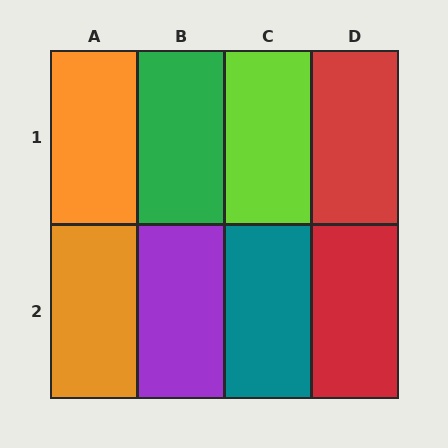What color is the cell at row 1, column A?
Orange.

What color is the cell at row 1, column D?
Red.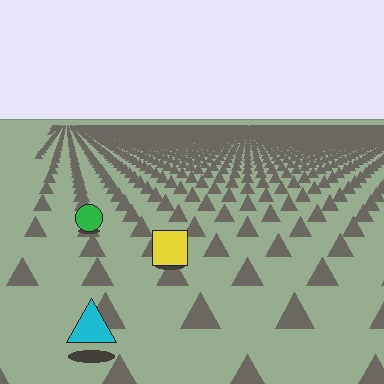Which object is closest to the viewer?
The cyan triangle is closest. The texture marks near it are larger and more spread out.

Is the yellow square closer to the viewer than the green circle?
Yes. The yellow square is closer — you can tell from the texture gradient: the ground texture is coarser near it.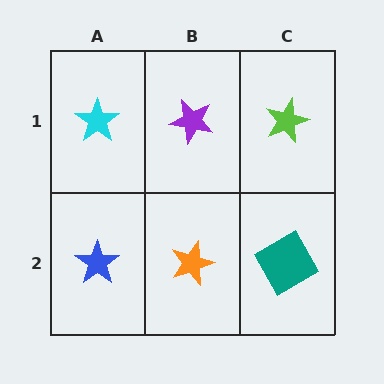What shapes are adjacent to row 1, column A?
A blue star (row 2, column A), a purple star (row 1, column B).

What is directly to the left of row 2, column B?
A blue star.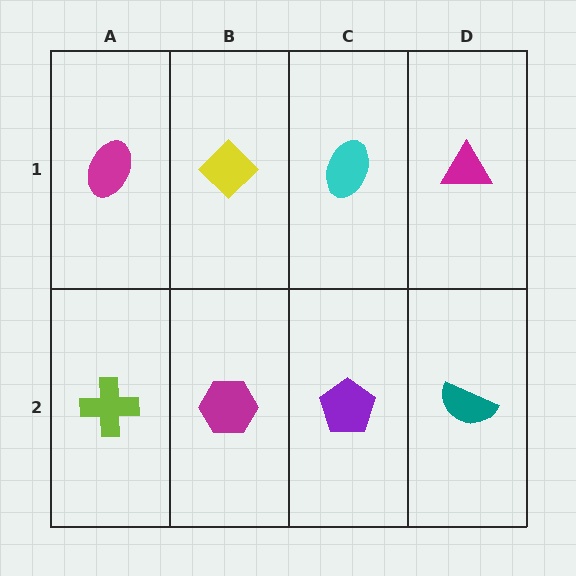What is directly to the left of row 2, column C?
A magenta hexagon.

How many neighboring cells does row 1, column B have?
3.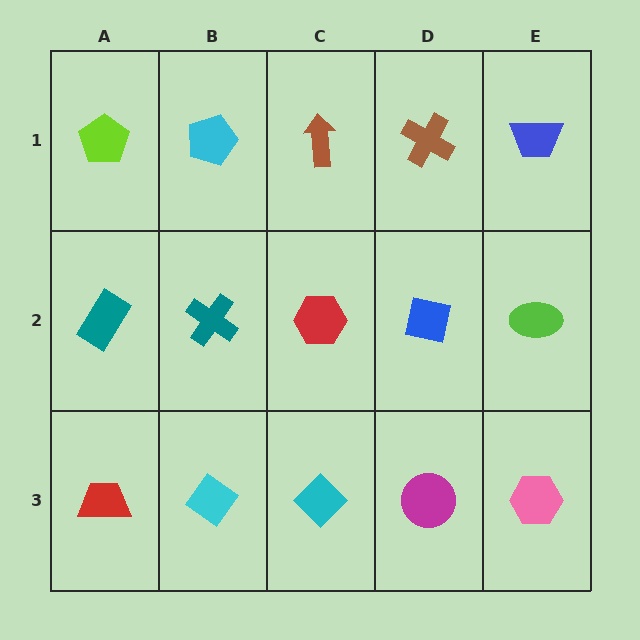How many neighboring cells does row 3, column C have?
3.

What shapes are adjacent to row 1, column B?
A teal cross (row 2, column B), a lime pentagon (row 1, column A), a brown arrow (row 1, column C).